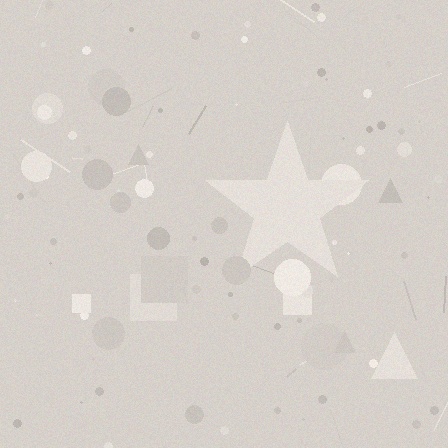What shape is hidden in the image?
A star is hidden in the image.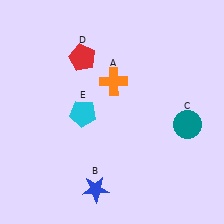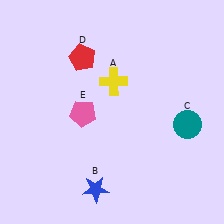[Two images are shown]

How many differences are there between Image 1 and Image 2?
There are 2 differences between the two images.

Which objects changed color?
A changed from orange to yellow. E changed from cyan to pink.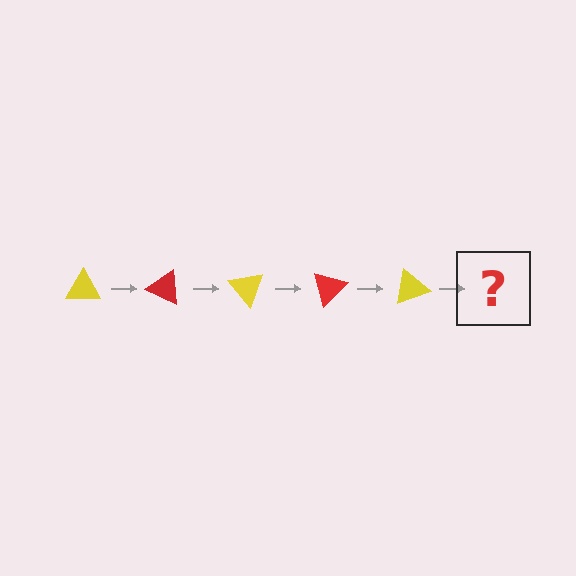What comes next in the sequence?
The next element should be a red triangle, rotated 125 degrees from the start.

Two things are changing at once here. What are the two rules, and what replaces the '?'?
The two rules are that it rotates 25 degrees each step and the color cycles through yellow and red. The '?' should be a red triangle, rotated 125 degrees from the start.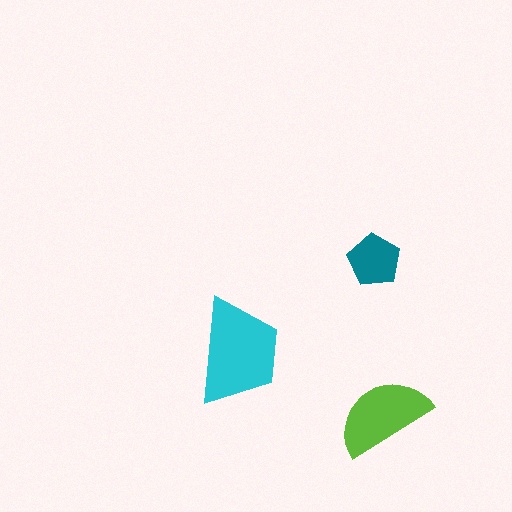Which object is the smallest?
The teal pentagon.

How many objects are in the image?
There are 3 objects in the image.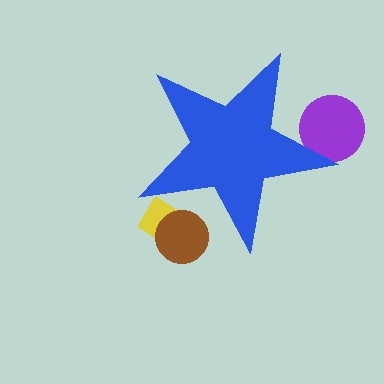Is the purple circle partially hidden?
Yes, the purple circle is partially hidden behind the blue star.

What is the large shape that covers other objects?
A blue star.